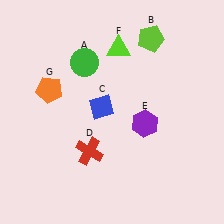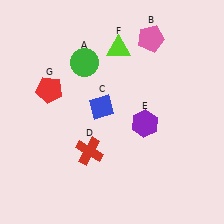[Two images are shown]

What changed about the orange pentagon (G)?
In Image 1, G is orange. In Image 2, it changed to red.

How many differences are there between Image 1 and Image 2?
There are 2 differences between the two images.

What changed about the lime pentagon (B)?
In Image 1, B is lime. In Image 2, it changed to pink.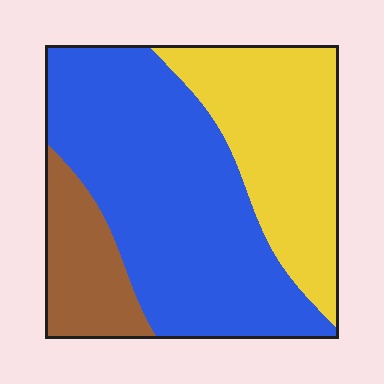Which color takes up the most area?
Blue, at roughly 55%.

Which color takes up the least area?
Brown, at roughly 15%.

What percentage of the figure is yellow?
Yellow covers 31% of the figure.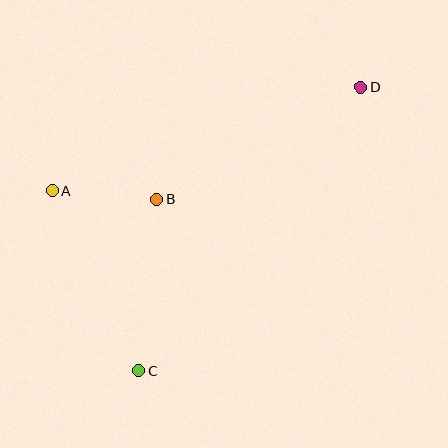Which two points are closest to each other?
Points A and B are closest to each other.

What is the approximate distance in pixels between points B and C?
The distance between B and C is approximately 172 pixels.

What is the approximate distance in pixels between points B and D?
The distance between B and D is approximately 232 pixels.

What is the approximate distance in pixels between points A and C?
The distance between A and C is approximately 200 pixels.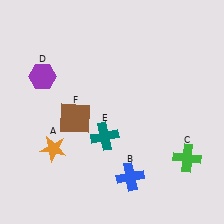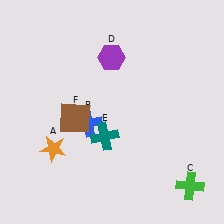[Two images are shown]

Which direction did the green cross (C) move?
The green cross (C) moved down.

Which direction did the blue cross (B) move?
The blue cross (B) moved up.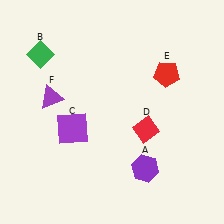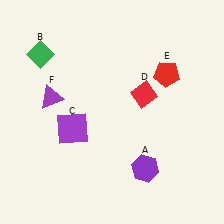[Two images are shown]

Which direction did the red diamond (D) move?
The red diamond (D) moved up.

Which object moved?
The red diamond (D) moved up.